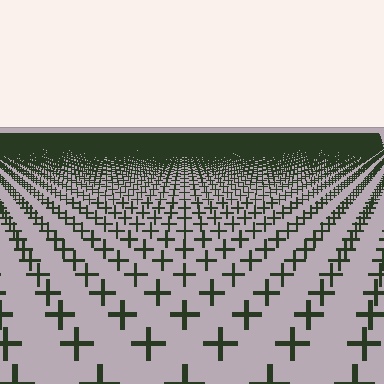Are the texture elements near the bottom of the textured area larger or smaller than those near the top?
Larger. Near the bottom, elements are closer to the viewer and appear at a bigger on-screen size.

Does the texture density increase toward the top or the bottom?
Density increases toward the top.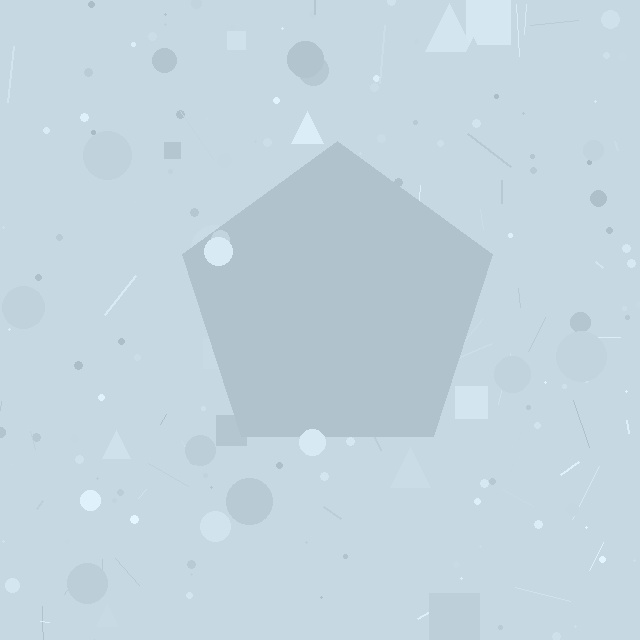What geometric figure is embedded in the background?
A pentagon is embedded in the background.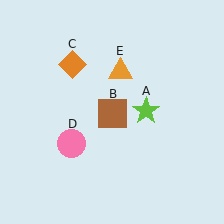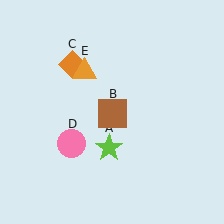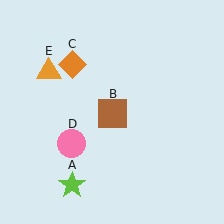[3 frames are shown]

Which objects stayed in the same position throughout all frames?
Brown square (object B) and orange diamond (object C) and pink circle (object D) remained stationary.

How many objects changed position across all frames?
2 objects changed position: lime star (object A), orange triangle (object E).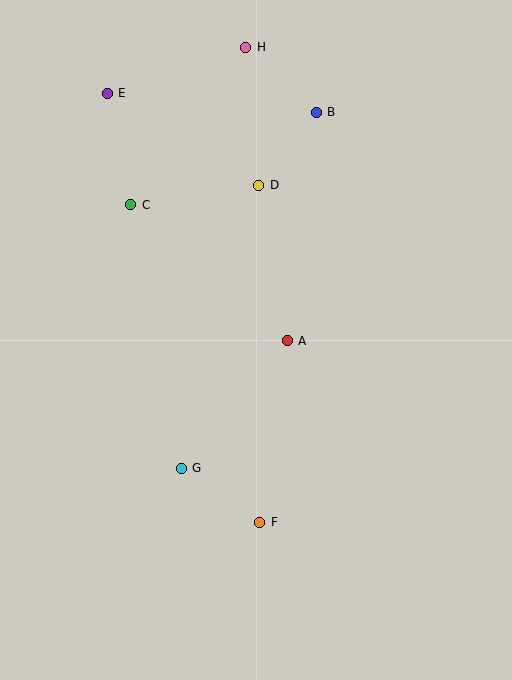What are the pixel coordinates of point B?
Point B is at (316, 112).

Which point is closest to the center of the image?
Point A at (287, 341) is closest to the center.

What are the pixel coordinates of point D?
Point D is at (259, 185).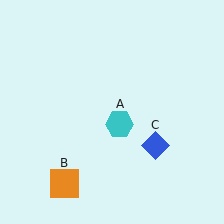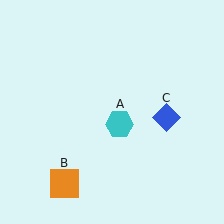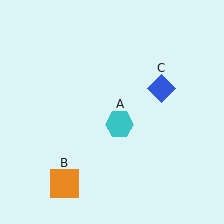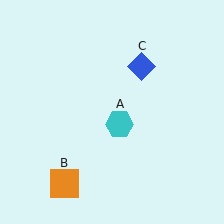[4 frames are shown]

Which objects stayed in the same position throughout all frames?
Cyan hexagon (object A) and orange square (object B) remained stationary.